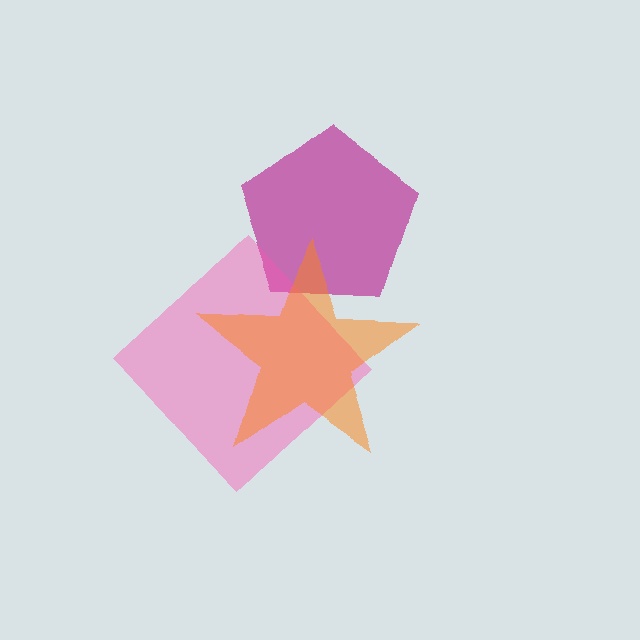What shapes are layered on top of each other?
The layered shapes are: a magenta pentagon, a pink diamond, an orange star.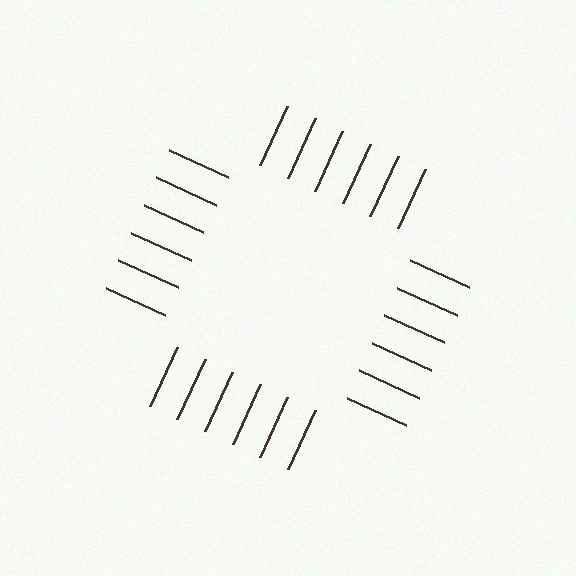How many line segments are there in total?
24 — 6 along each of the 4 edges.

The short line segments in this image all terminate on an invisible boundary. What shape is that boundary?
An illusory square — the line segments terminate on its edges but no continuous stroke is drawn.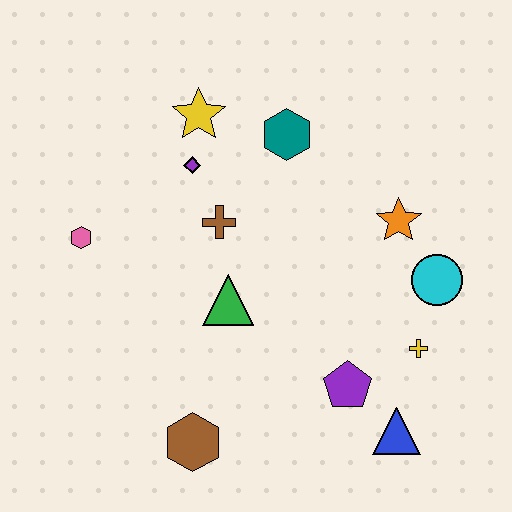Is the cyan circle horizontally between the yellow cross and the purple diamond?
No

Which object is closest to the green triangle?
The brown cross is closest to the green triangle.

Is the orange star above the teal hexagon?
No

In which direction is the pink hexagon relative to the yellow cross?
The pink hexagon is to the left of the yellow cross.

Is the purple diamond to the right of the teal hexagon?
No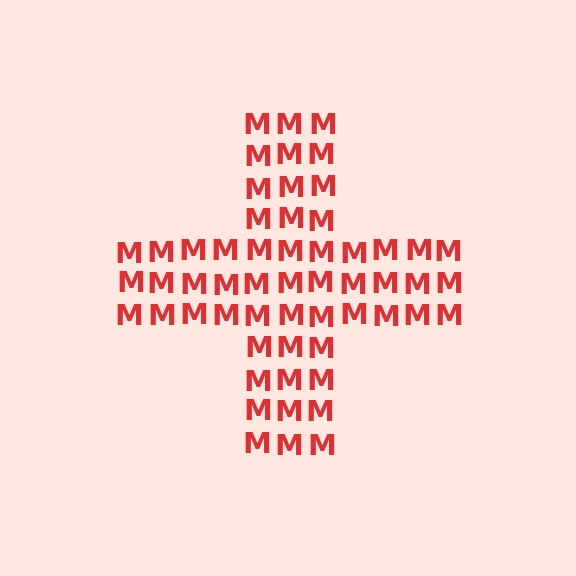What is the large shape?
The large shape is a cross.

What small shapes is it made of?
It is made of small letter M's.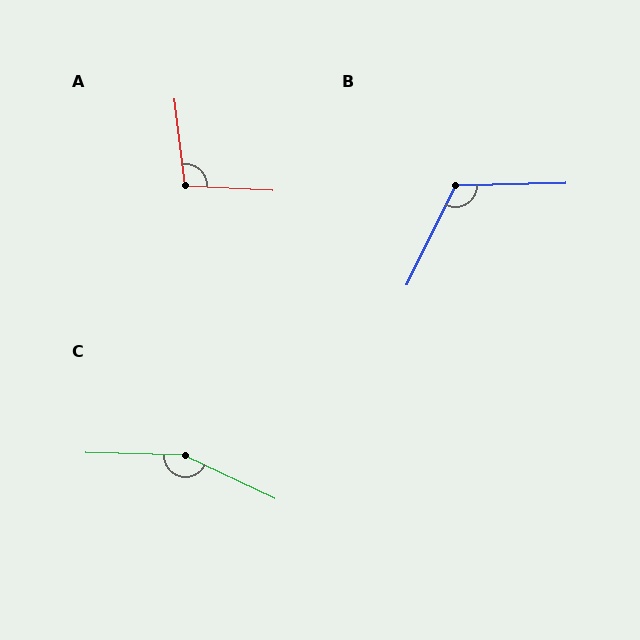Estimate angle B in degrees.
Approximately 118 degrees.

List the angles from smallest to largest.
A (100°), B (118°), C (156°).